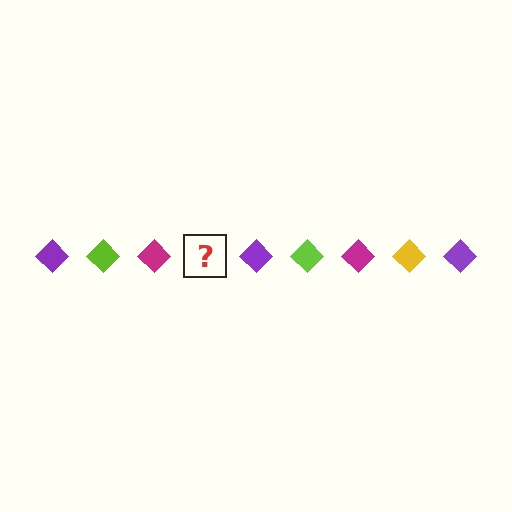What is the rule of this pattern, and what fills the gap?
The rule is that the pattern cycles through purple, lime, magenta, yellow diamonds. The gap should be filled with a yellow diamond.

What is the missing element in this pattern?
The missing element is a yellow diamond.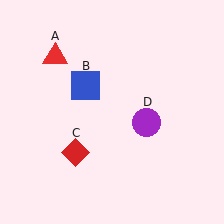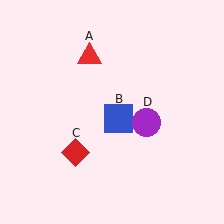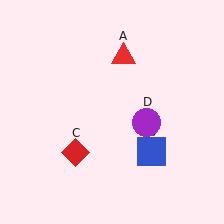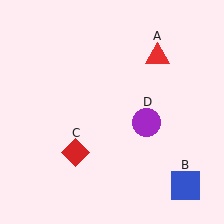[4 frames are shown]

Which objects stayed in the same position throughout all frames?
Red diamond (object C) and purple circle (object D) remained stationary.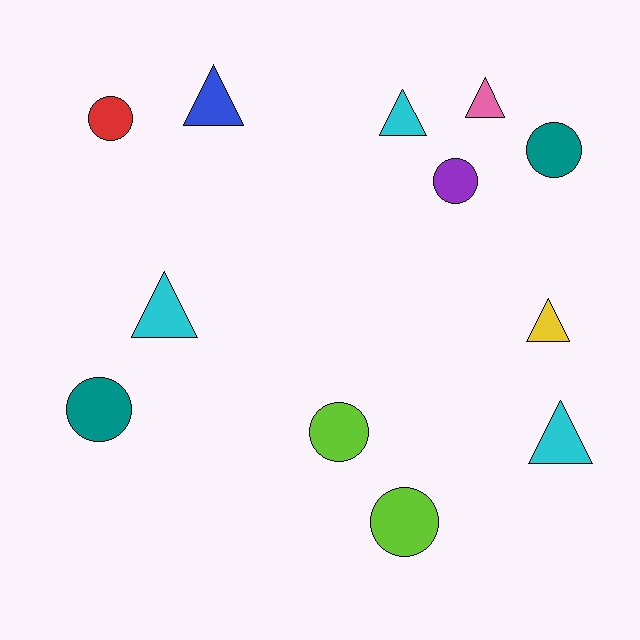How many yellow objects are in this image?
There is 1 yellow object.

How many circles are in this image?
There are 6 circles.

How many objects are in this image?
There are 12 objects.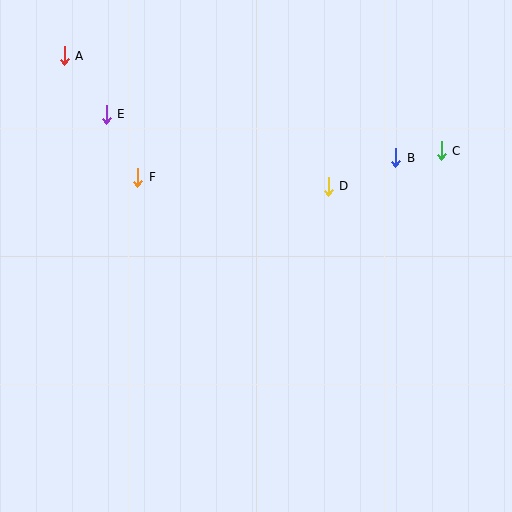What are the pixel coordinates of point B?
Point B is at (396, 158).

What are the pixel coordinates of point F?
Point F is at (138, 177).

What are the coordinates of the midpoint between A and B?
The midpoint between A and B is at (230, 107).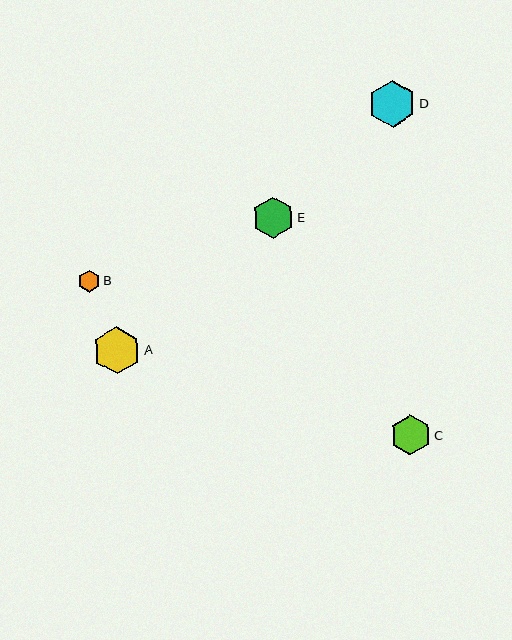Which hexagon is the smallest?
Hexagon B is the smallest with a size of approximately 21 pixels.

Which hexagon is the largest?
Hexagon D is the largest with a size of approximately 48 pixels.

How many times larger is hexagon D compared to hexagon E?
Hexagon D is approximately 1.1 times the size of hexagon E.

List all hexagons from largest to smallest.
From largest to smallest: D, A, E, C, B.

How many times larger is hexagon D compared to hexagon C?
Hexagon D is approximately 1.2 times the size of hexagon C.